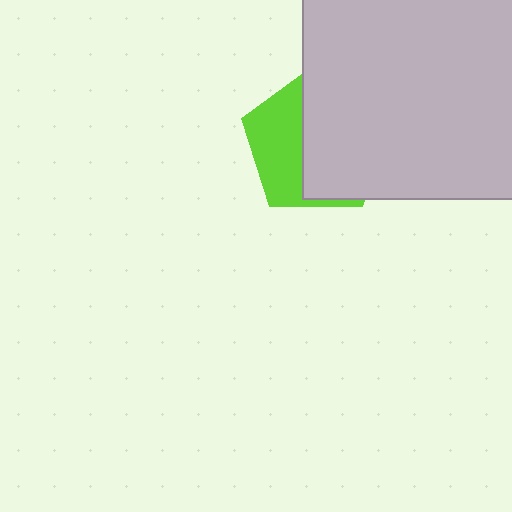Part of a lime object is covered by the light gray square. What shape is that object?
It is a pentagon.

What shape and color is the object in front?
The object in front is a light gray square.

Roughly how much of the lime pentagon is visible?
A small part of it is visible (roughly 40%).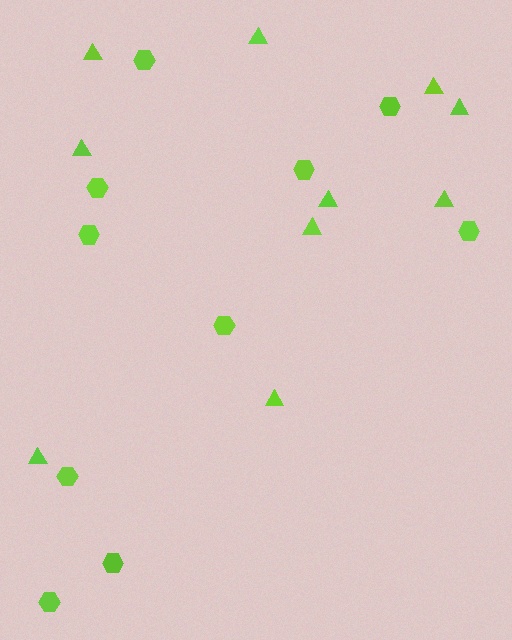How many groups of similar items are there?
There are 2 groups: one group of triangles (10) and one group of hexagons (10).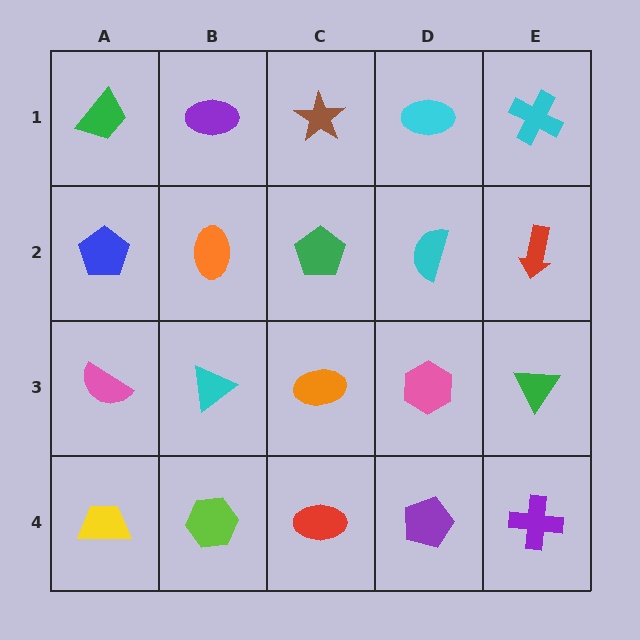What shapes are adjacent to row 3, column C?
A green pentagon (row 2, column C), a red ellipse (row 4, column C), a cyan triangle (row 3, column B), a pink hexagon (row 3, column D).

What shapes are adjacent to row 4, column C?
An orange ellipse (row 3, column C), a lime hexagon (row 4, column B), a purple pentagon (row 4, column D).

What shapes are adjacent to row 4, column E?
A green triangle (row 3, column E), a purple pentagon (row 4, column D).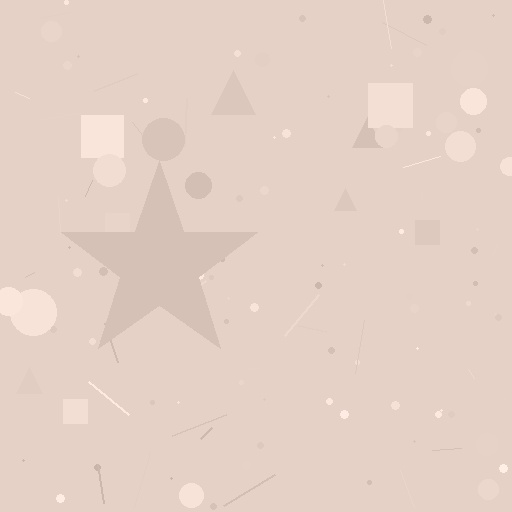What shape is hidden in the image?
A star is hidden in the image.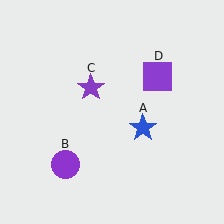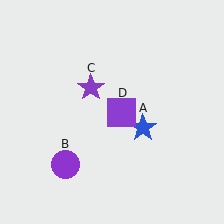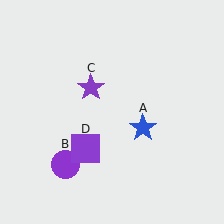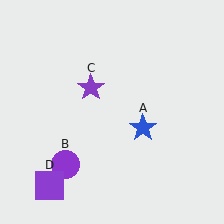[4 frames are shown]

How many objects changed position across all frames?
1 object changed position: purple square (object D).